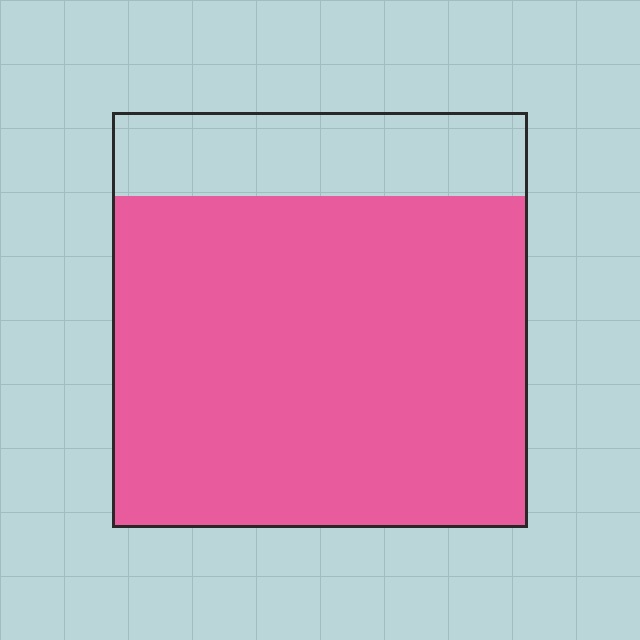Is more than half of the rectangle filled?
Yes.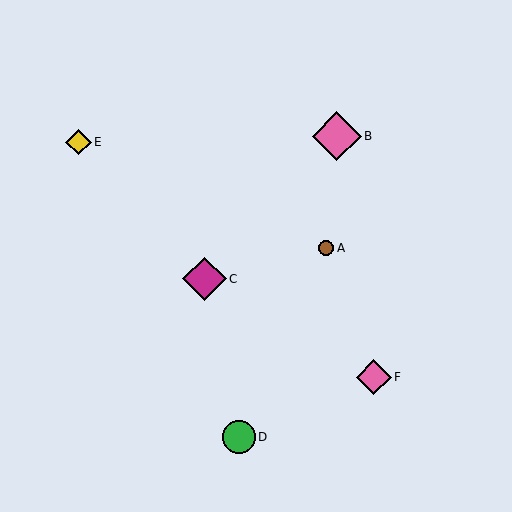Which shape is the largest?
The pink diamond (labeled B) is the largest.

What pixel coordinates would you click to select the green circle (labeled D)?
Click at (239, 437) to select the green circle D.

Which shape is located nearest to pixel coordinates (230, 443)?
The green circle (labeled D) at (239, 437) is nearest to that location.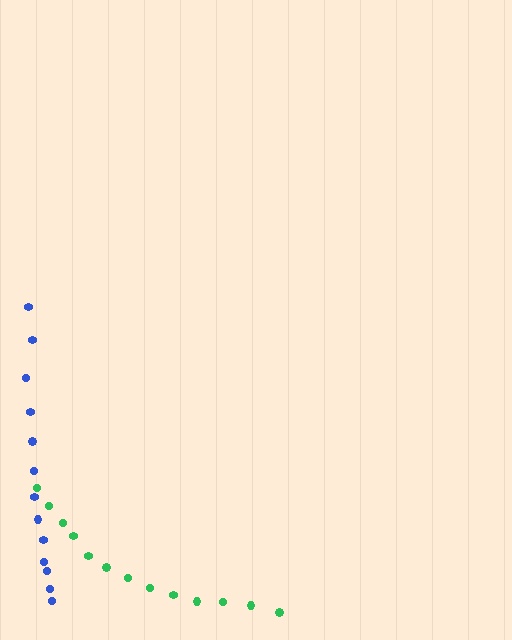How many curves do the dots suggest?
There are 2 distinct paths.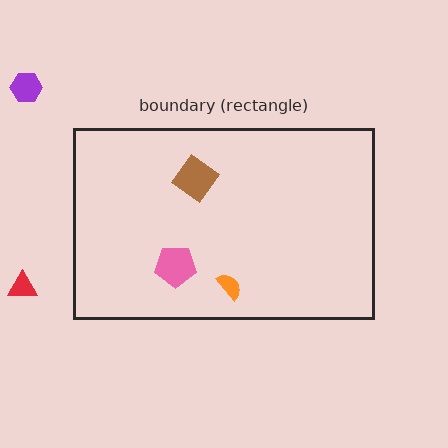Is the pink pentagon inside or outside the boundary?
Inside.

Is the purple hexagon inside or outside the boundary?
Outside.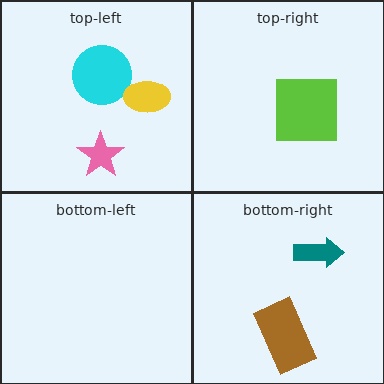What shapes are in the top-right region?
The lime square.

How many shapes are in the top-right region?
1.